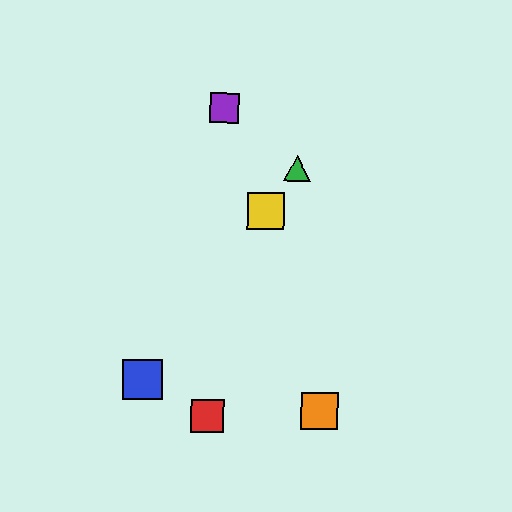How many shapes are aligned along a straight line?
3 shapes (the blue square, the green triangle, the yellow square) are aligned along a straight line.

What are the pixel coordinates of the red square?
The red square is at (207, 416).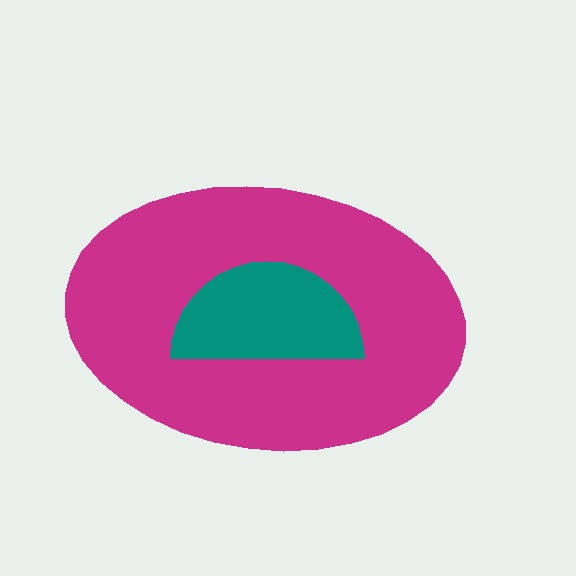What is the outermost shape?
The magenta ellipse.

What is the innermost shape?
The teal semicircle.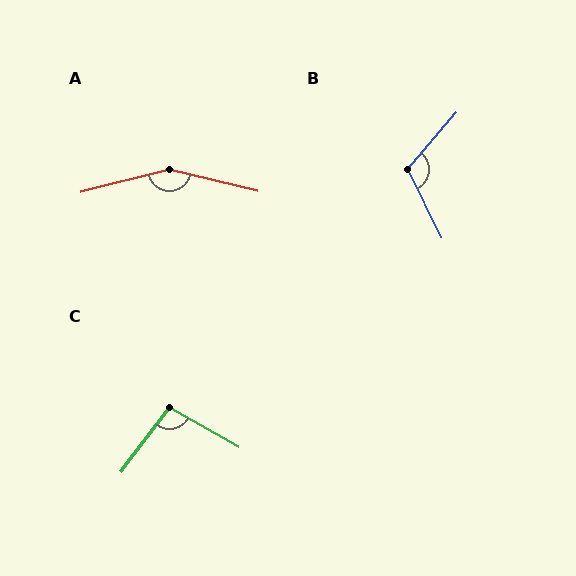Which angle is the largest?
A, at approximately 152 degrees.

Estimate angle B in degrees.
Approximately 113 degrees.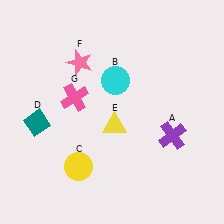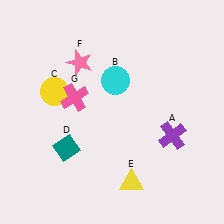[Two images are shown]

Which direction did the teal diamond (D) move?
The teal diamond (D) moved right.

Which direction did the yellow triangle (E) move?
The yellow triangle (E) moved down.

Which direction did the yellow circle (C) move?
The yellow circle (C) moved up.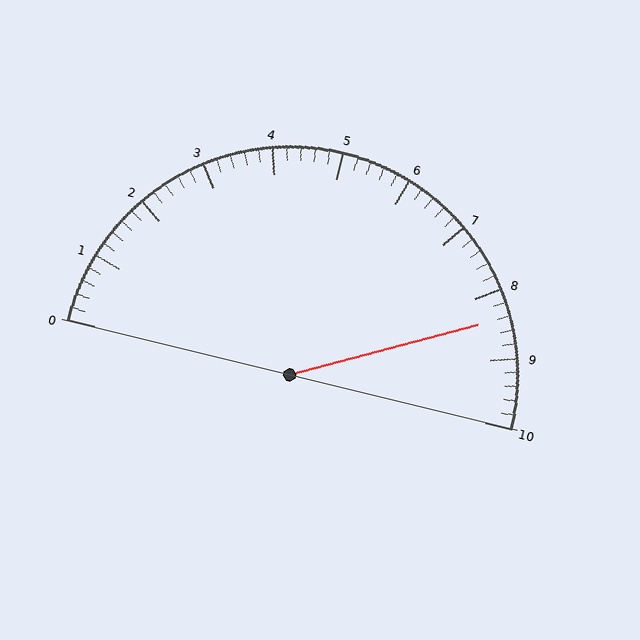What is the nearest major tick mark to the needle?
The nearest major tick mark is 8.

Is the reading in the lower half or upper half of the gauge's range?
The reading is in the upper half of the range (0 to 10).